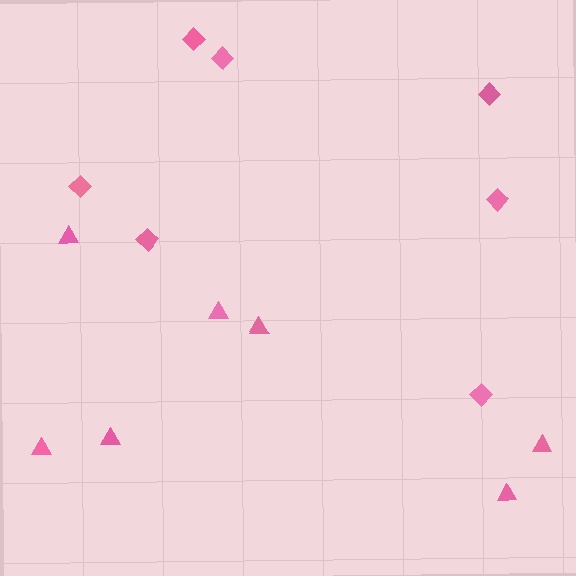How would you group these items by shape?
There are 2 groups: one group of triangles (7) and one group of diamonds (7).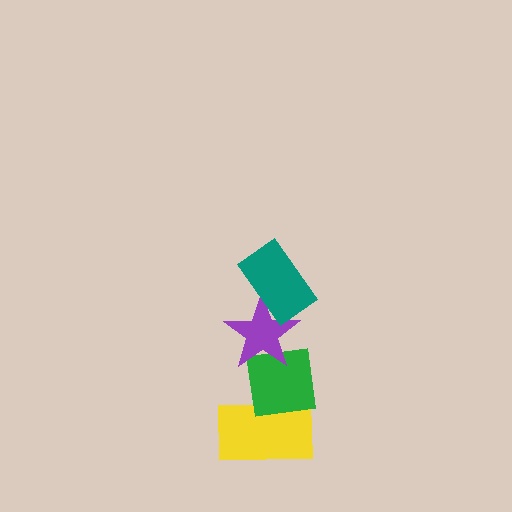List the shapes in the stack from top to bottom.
From top to bottom: the teal rectangle, the purple star, the green square, the yellow rectangle.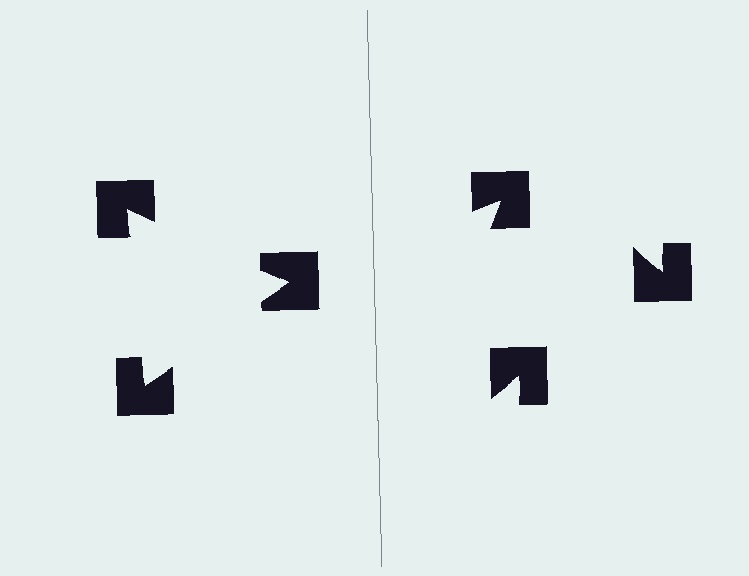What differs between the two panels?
The notched squares are positioned identically on both sides; only the wedge orientations differ. On the left they align to a triangle; on the right they are misaligned.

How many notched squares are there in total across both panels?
6 — 3 on each side.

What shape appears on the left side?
An illusory triangle.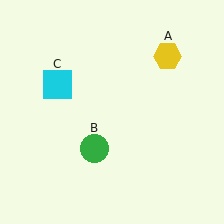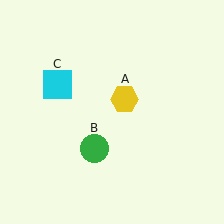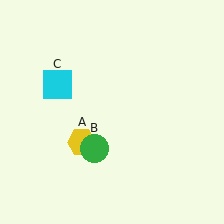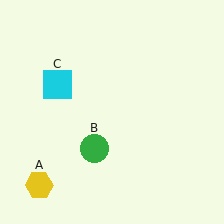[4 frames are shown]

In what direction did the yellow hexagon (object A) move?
The yellow hexagon (object A) moved down and to the left.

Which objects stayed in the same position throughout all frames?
Green circle (object B) and cyan square (object C) remained stationary.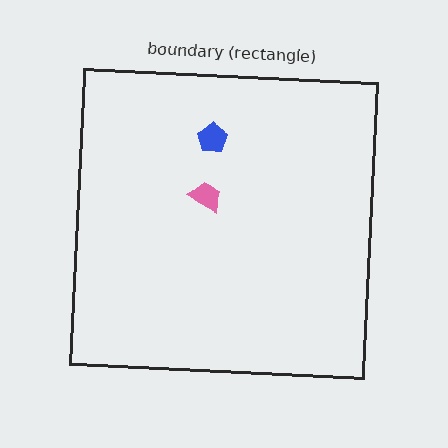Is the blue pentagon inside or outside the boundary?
Inside.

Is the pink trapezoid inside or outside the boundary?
Inside.